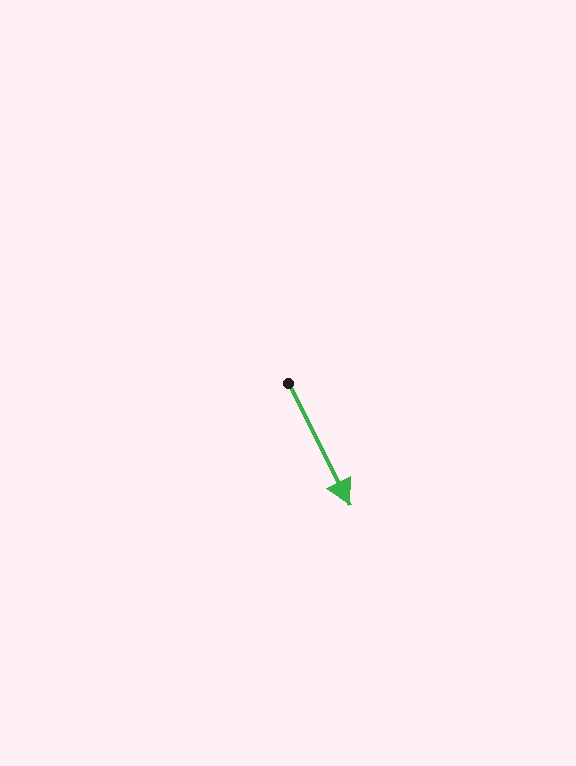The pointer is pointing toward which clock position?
Roughly 5 o'clock.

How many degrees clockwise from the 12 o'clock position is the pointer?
Approximately 153 degrees.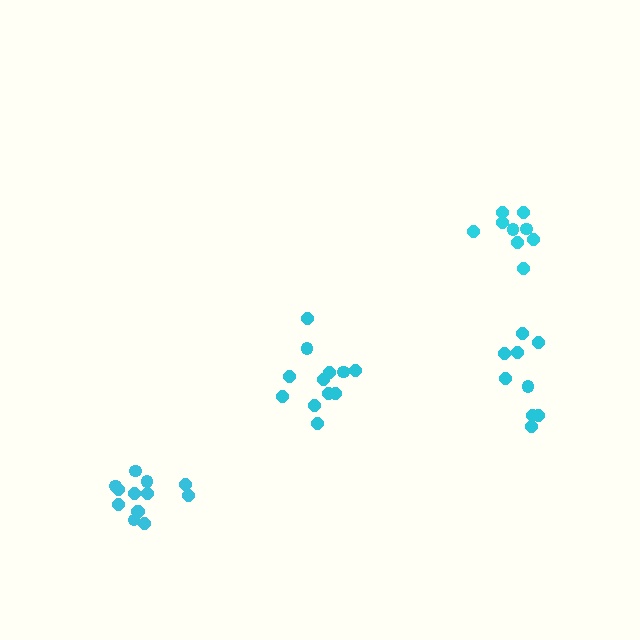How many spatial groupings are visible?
There are 4 spatial groupings.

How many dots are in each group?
Group 1: 9 dots, Group 2: 9 dots, Group 3: 12 dots, Group 4: 13 dots (43 total).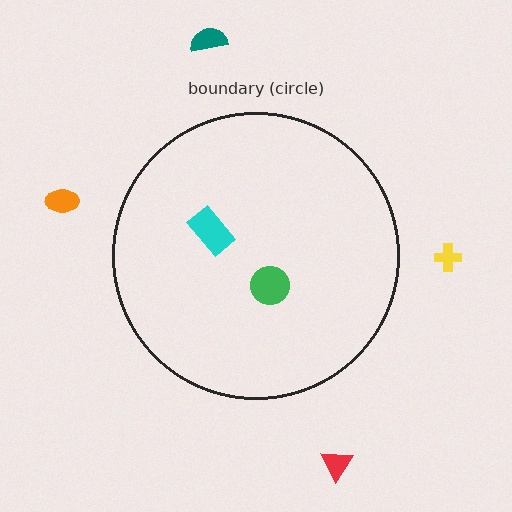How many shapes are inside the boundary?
2 inside, 4 outside.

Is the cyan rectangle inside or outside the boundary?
Inside.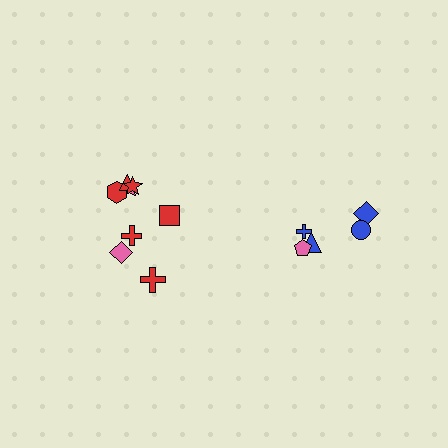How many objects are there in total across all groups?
There are 13 objects.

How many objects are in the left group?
There are 8 objects.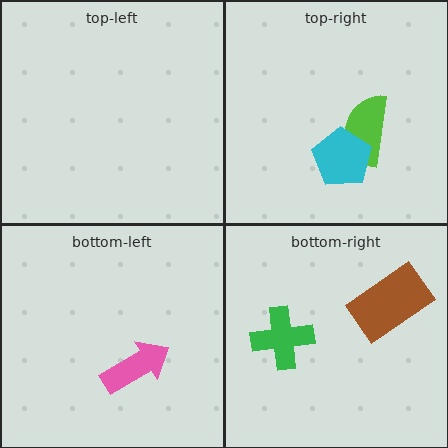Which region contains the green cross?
The bottom-right region.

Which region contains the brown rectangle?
The bottom-right region.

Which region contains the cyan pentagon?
The top-right region.